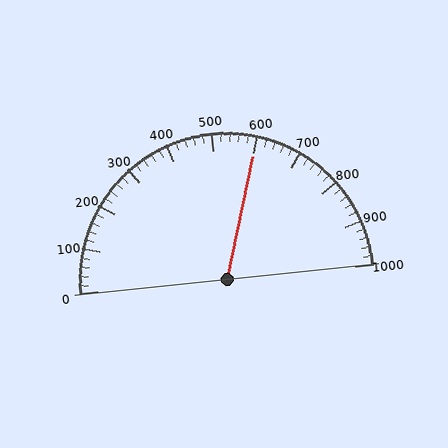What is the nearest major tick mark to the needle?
The nearest major tick mark is 600.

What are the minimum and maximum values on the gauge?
The gauge ranges from 0 to 1000.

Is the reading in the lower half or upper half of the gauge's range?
The reading is in the upper half of the range (0 to 1000).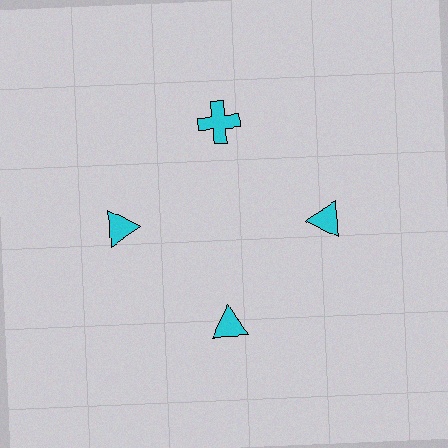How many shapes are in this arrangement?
There are 4 shapes arranged in a ring pattern.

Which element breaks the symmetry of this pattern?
The cyan cross at roughly the 12 o'clock position breaks the symmetry. All other shapes are cyan triangles.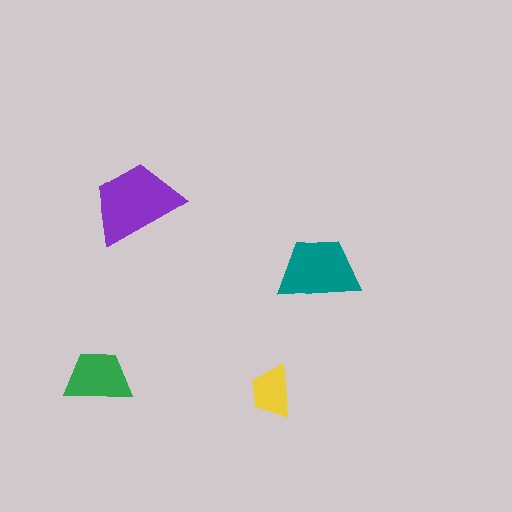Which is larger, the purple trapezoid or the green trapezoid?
The purple one.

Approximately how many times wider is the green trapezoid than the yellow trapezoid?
About 1.5 times wider.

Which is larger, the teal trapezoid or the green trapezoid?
The teal one.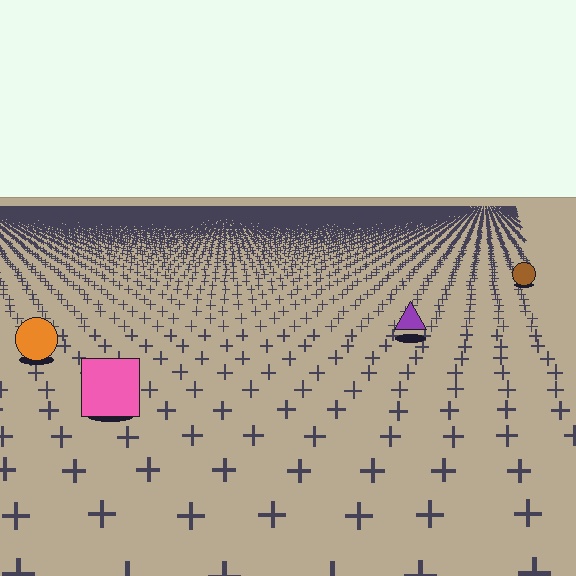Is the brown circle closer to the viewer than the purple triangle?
No. The purple triangle is closer — you can tell from the texture gradient: the ground texture is coarser near it.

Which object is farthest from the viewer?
The brown circle is farthest from the viewer. It appears smaller and the ground texture around it is denser.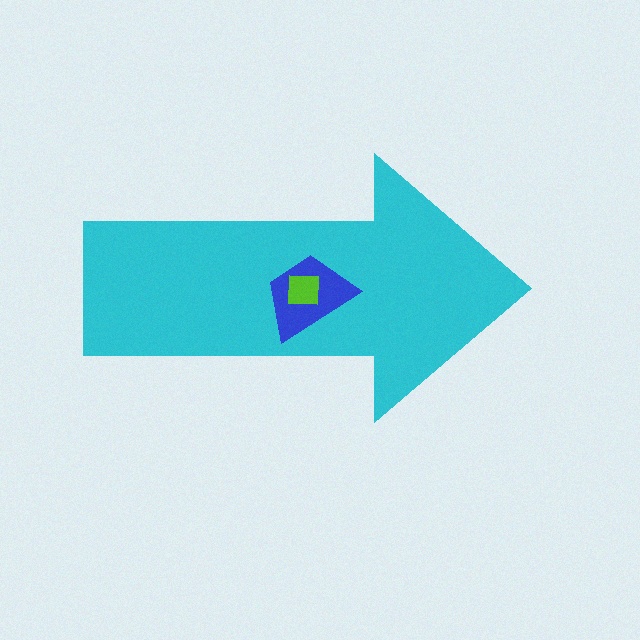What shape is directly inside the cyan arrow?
The blue trapezoid.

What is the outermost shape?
The cyan arrow.